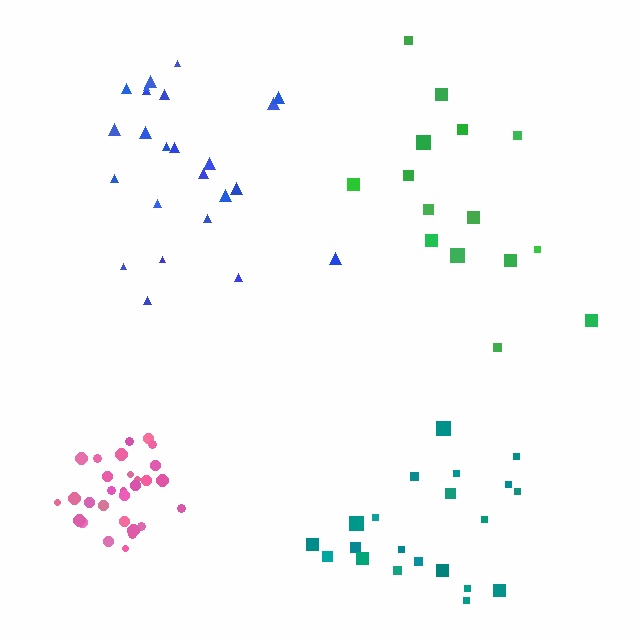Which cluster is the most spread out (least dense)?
Green.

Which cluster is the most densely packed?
Pink.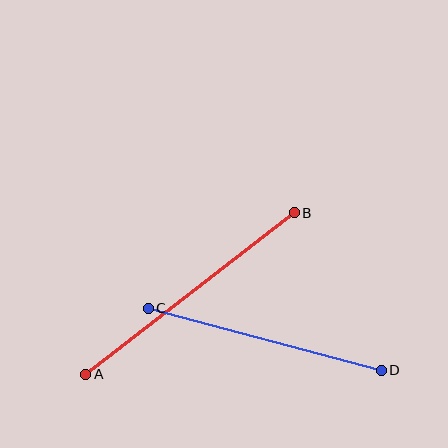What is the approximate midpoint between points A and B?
The midpoint is at approximately (190, 294) pixels.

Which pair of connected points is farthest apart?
Points A and B are farthest apart.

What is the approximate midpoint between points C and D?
The midpoint is at approximately (265, 339) pixels.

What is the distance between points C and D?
The distance is approximately 241 pixels.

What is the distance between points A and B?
The distance is approximately 264 pixels.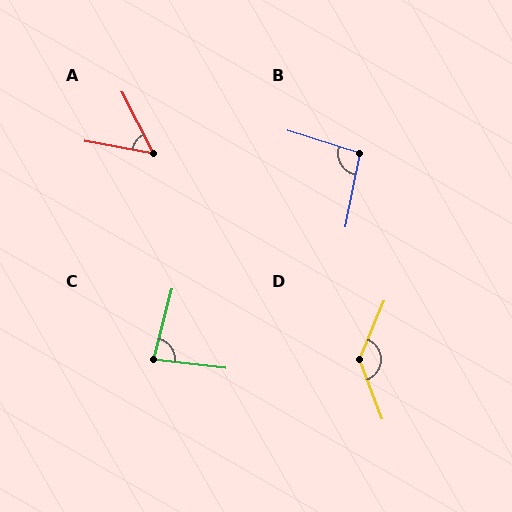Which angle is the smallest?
A, at approximately 52 degrees.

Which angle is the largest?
D, at approximately 137 degrees.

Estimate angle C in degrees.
Approximately 82 degrees.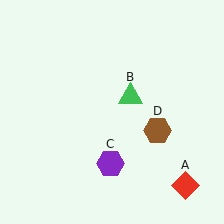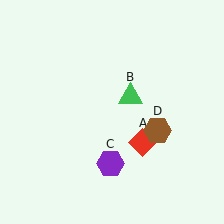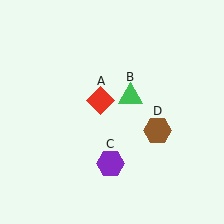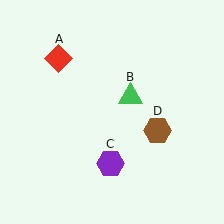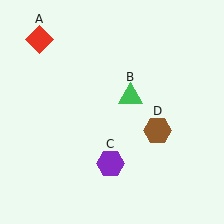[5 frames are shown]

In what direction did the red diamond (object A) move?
The red diamond (object A) moved up and to the left.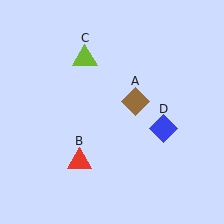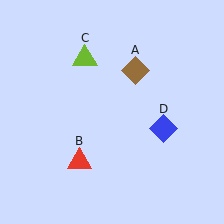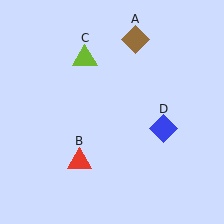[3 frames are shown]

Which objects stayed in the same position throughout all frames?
Red triangle (object B) and lime triangle (object C) and blue diamond (object D) remained stationary.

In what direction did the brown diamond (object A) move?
The brown diamond (object A) moved up.